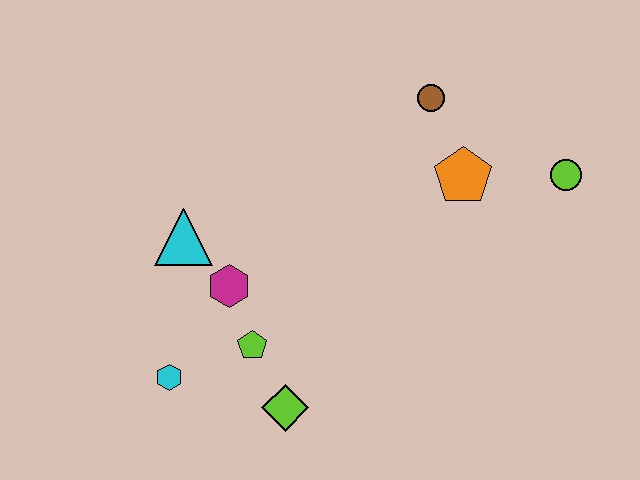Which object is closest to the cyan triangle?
The magenta hexagon is closest to the cyan triangle.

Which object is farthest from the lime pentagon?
The lime circle is farthest from the lime pentagon.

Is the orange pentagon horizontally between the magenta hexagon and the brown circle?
No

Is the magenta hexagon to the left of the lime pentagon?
Yes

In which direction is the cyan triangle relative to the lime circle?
The cyan triangle is to the left of the lime circle.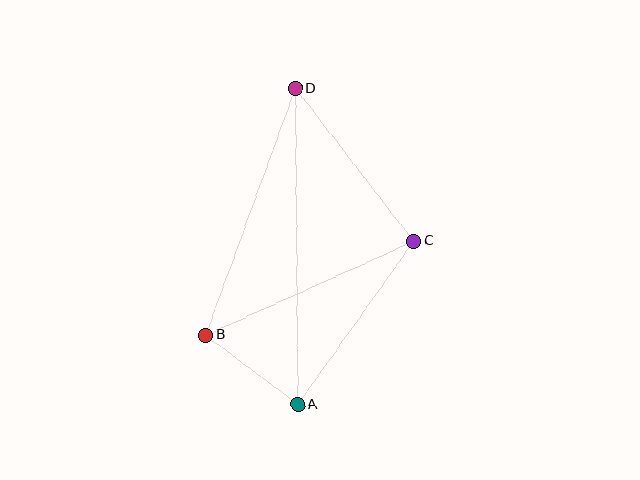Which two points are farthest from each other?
Points A and D are farthest from each other.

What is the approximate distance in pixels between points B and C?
The distance between B and C is approximately 228 pixels.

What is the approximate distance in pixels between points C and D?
The distance between C and D is approximately 193 pixels.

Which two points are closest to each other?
Points A and B are closest to each other.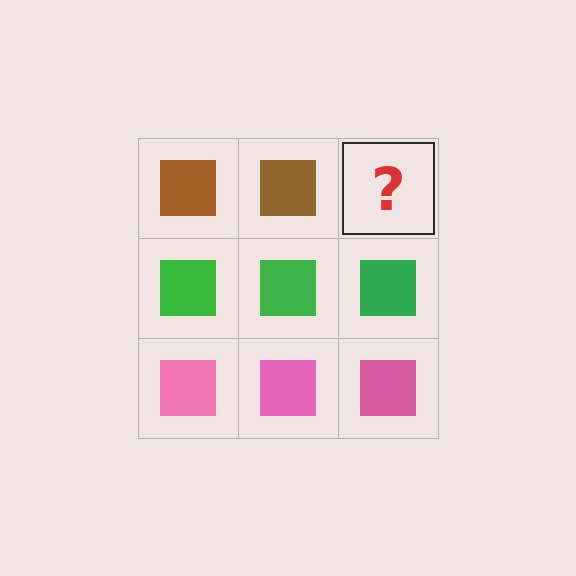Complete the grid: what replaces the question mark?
The question mark should be replaced with a brown square.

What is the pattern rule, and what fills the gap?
The rule is that each row has a consistent color. The gap should be filled with a brown square.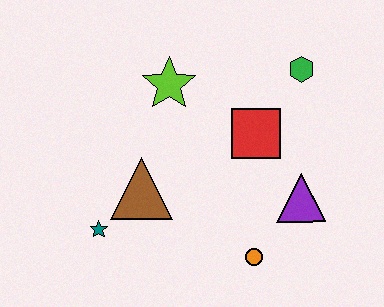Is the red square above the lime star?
No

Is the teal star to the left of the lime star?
Yes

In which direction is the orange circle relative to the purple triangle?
The orange circle is below the purple triangle.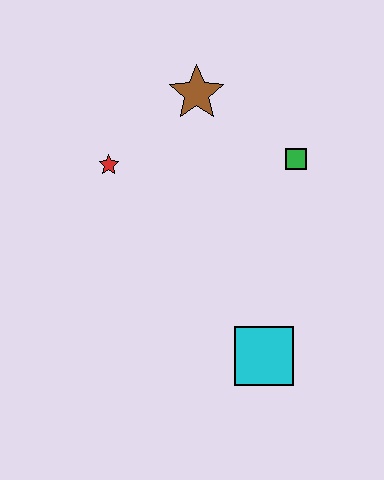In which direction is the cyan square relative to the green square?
The cyan square is below the green square.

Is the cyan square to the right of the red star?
Yes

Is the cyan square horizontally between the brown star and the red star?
No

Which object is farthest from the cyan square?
The brown star is farthest from the cyan square.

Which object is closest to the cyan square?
The green square is closest to the cyan square.